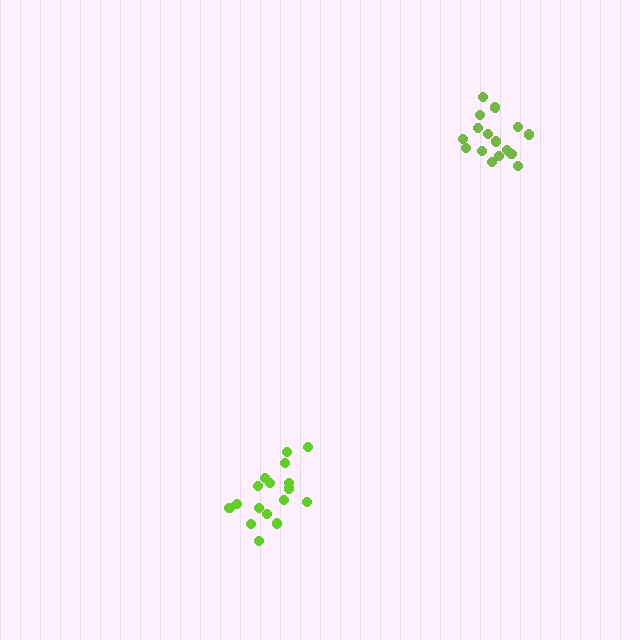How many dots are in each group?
Group 1: 16 dots, Group 2: 17 dots (33 total).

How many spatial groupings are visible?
There are 2 spatial groupings.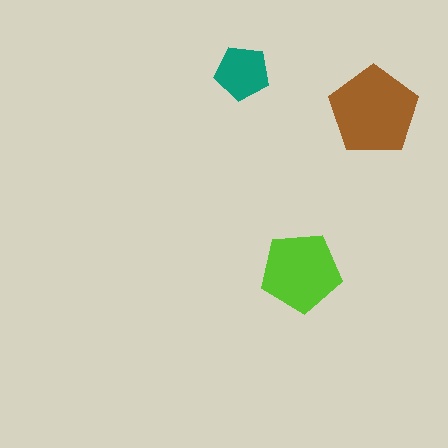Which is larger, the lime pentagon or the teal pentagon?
The lime one.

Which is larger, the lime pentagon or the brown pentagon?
The brown one.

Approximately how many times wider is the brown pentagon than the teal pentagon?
About 1.5 times wider.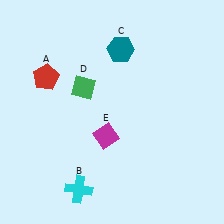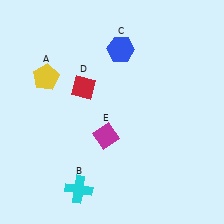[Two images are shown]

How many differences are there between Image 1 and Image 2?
There are 3 differences between the two images.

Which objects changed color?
A changed from red to yellow. C changed from teal to blue. D changed from green to red.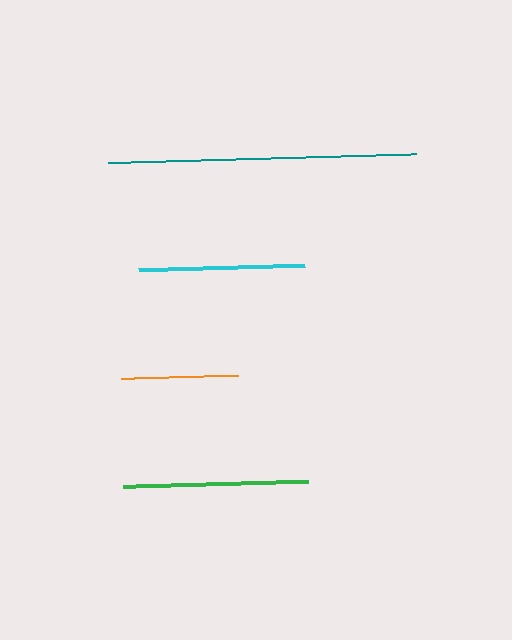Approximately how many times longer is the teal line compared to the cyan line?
The teal line is approximately 1.9 times the length of the cyan line.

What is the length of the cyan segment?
The cyan segment is approximately 165 pixels long.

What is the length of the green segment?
The green segment is approximately 185 pixels long.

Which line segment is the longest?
The teal line is the longest at approximately 308 pixels.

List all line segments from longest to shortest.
From longest to shortest: teal, green, cyan, orange.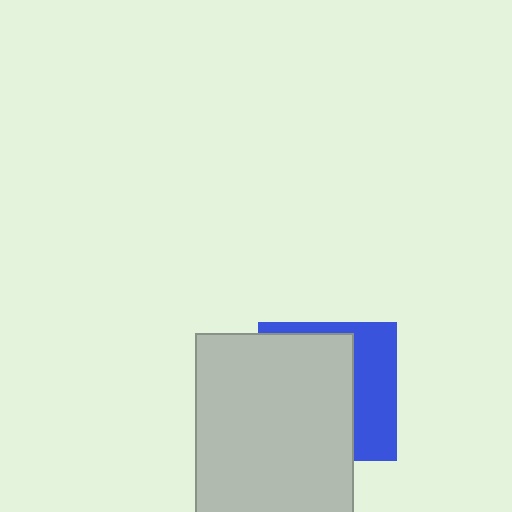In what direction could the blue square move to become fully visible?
The blue square could move right. That would shift it out from behind the light gray rectangle entirely.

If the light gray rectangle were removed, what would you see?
You would see the complete blue square.